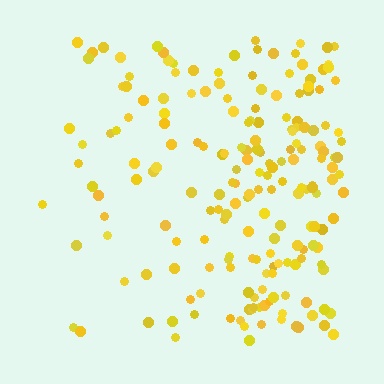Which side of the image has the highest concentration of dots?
The right.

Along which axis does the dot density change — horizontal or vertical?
Horizontal.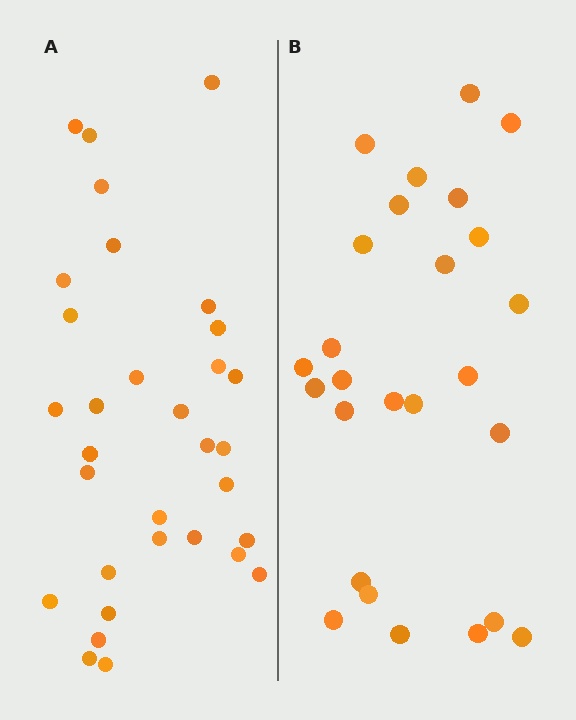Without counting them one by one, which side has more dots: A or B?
Region A (the left region) has more dots.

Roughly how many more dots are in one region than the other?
Region A has about 6 more dots than region B.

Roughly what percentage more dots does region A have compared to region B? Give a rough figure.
About 25% more.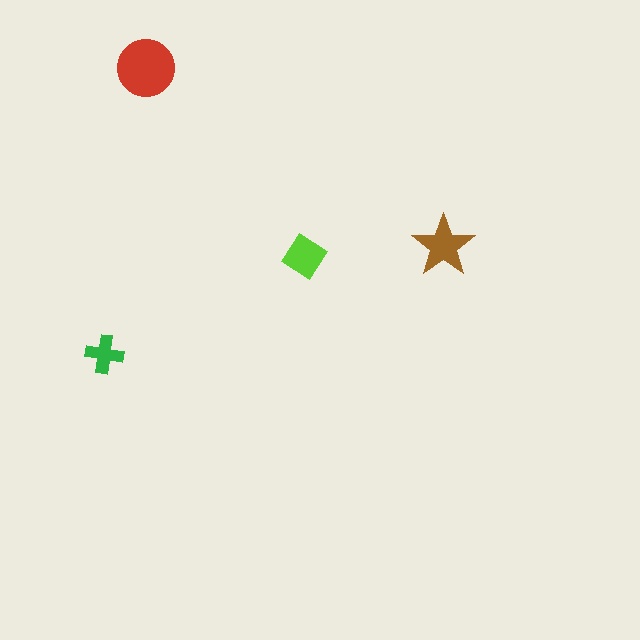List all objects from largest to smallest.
The red circle, the brown star, the lime diamond, the green cross.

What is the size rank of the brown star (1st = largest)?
2nd.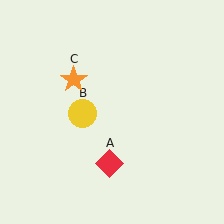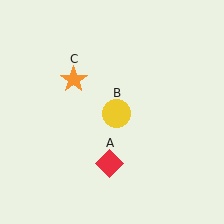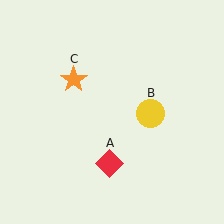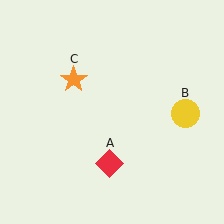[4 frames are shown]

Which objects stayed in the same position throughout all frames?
Red diamond (object A) and orange star (object C) remained stationary.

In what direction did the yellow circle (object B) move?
The yellow circle (object B) moved right.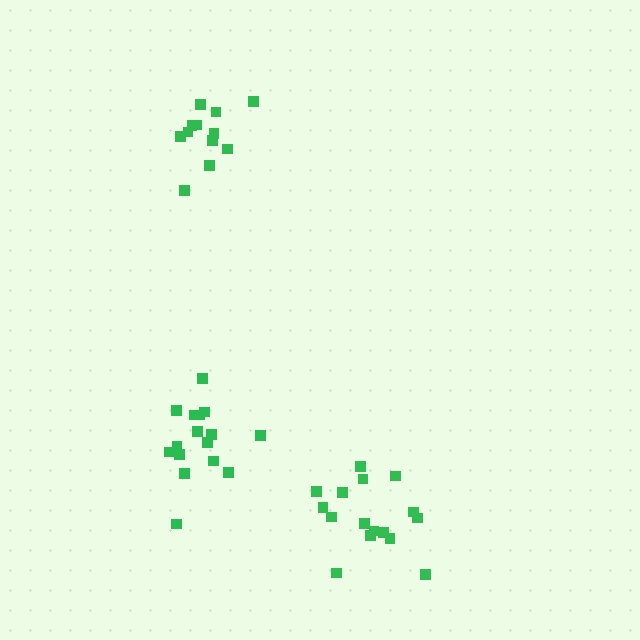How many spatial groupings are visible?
There are 3 spatial groupings.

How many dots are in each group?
Group 1: 16 dots, Group 2: 12 dots, Group 3: 16 dots (44 total).